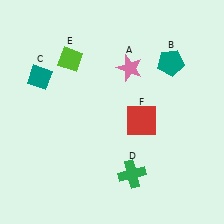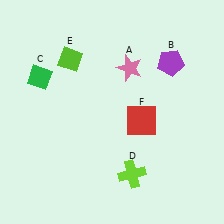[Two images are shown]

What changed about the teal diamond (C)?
In Image 1, C is teal. In Image 2, it changed to green.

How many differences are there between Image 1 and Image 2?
There are 3 differences between the two images.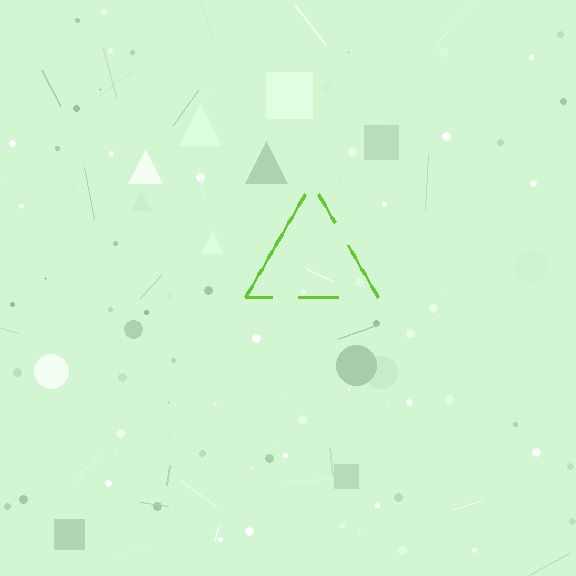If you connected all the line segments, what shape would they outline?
They would outline a triangle.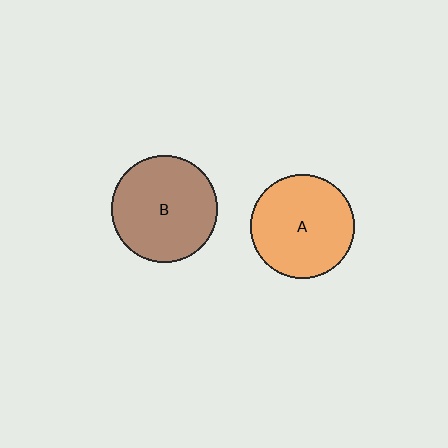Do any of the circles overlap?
No, none of the circles overlap.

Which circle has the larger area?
Circle B (brown).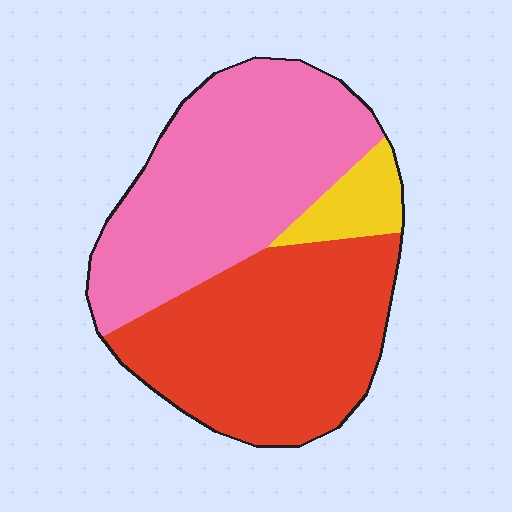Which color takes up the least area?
Yellow, at roughly 10%.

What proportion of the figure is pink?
Pink covers roughly 45% of the figure.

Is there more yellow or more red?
Red.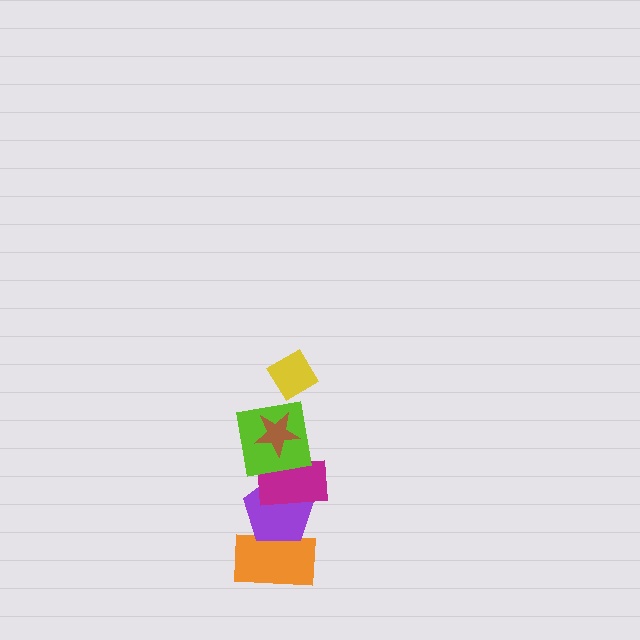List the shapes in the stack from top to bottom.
From top to bottom: the yellow diamond, the brown star, the lime square, the magenta rectangle, the purple pentagon, the orange rectangle.